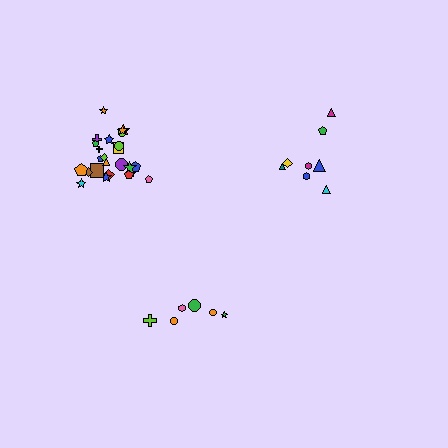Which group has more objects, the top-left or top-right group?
The top-left group.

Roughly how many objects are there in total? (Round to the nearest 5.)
Roughly 40 objects in total.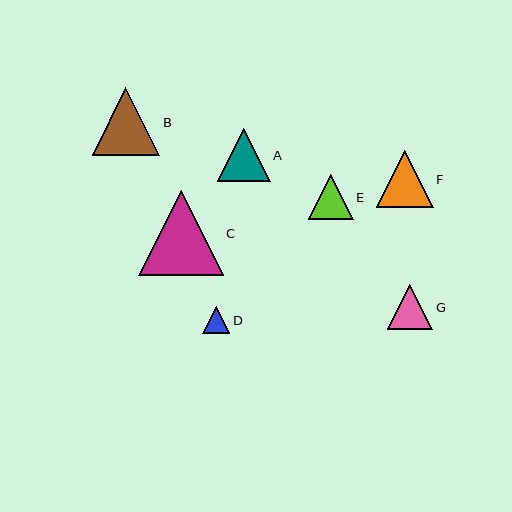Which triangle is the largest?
Triangle C is the largest with a size of approximately 85 pixels.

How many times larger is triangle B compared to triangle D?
Triangle B is approximately 2.5 times the size of triangle D.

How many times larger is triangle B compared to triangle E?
Triangle B is approximately 1.5 times the size of triangle E.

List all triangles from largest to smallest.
From largest to smallest: C, B, F, A, G, E, D.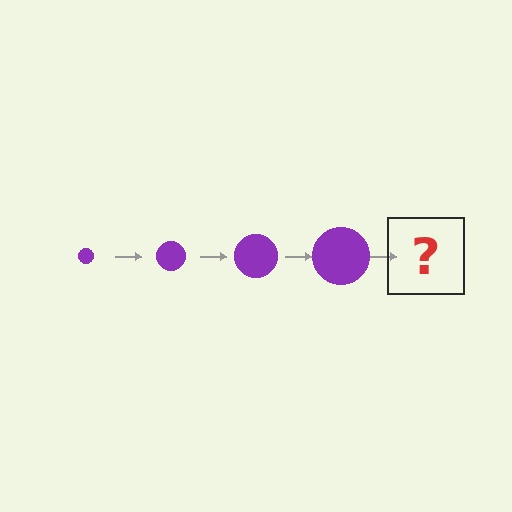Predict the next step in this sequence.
The next step is a purple circle, larger than the previous one.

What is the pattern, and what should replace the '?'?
The pattern is that the circle gets progressively larger each step. The '?' should be a purple circle, larger than the previous one.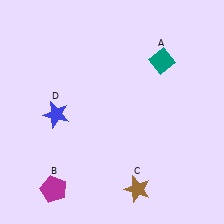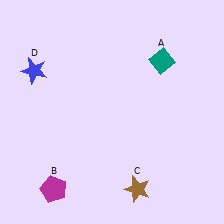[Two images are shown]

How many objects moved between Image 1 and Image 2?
1 object moved between the two images.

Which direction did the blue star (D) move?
The blue star (D) moved up.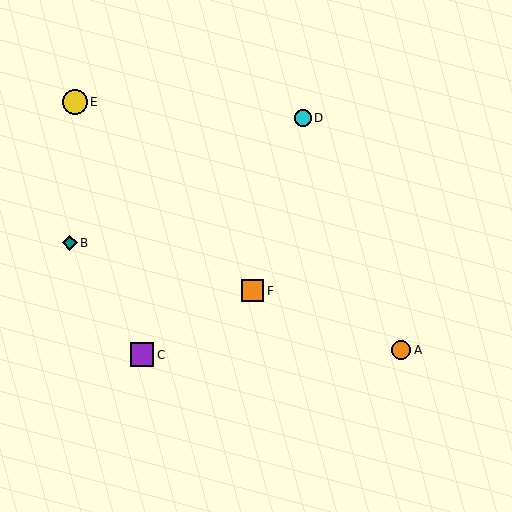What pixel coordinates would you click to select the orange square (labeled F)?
Click at (253, 291) to select the orange square F.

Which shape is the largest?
The yellow circle (labeled E) is the largest.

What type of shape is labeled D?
Shape D is a cyan circle.